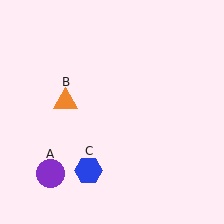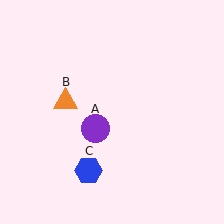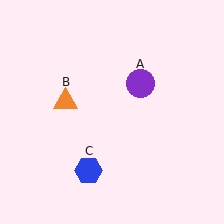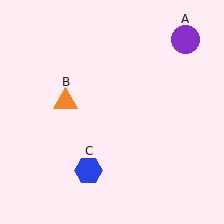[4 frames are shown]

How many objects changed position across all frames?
1 object changed position: purple circle (object A).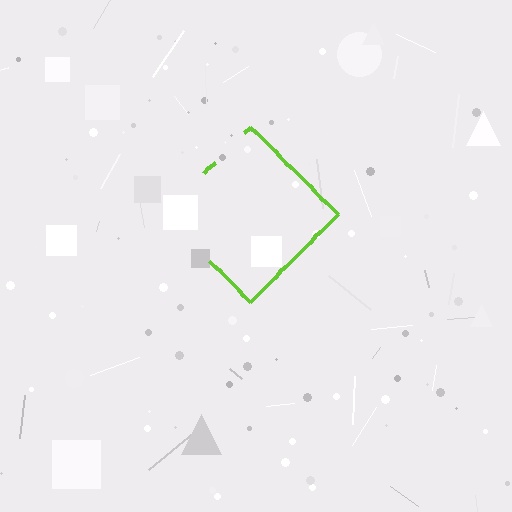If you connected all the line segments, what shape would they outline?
They would outline a diamond.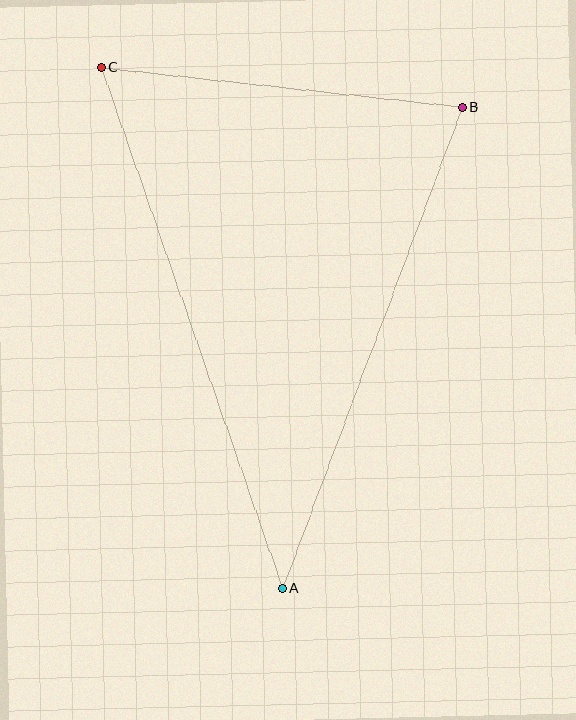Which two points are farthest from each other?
Points A and C are farthest from each other.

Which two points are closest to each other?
Points B and C are closest to each other.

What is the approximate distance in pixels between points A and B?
The distance between A and B is approximately 514 pixels.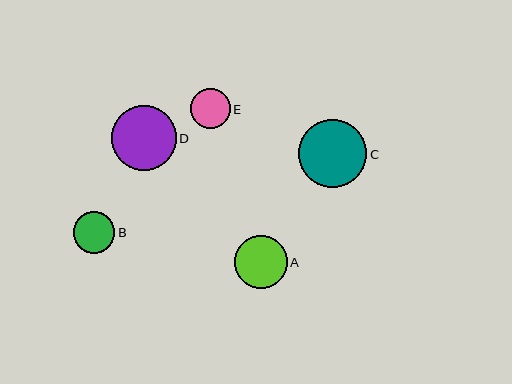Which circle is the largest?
Circle C is the largest with a size of approximately 68 pixels.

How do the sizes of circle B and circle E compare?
Circle B and circle E are approximately the same size.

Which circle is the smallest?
Circle E is the smallest with a size of approximately 40 pixels.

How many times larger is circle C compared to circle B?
Circle C is approximately 1.6 times the size of circle B.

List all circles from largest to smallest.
From largest to smallest: C, D, A, B, E.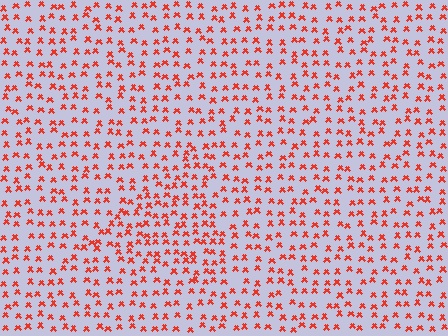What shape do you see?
I see a triangle.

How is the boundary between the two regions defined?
The boundary is defined by a change in element density (approximately 1.5x ratio). All elements are the same color, size, and shape.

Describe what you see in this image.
The image contains small red elements arranged at two different densities. A triangle-shaped region is visible where the elements are more densely packed than the surrounding area.